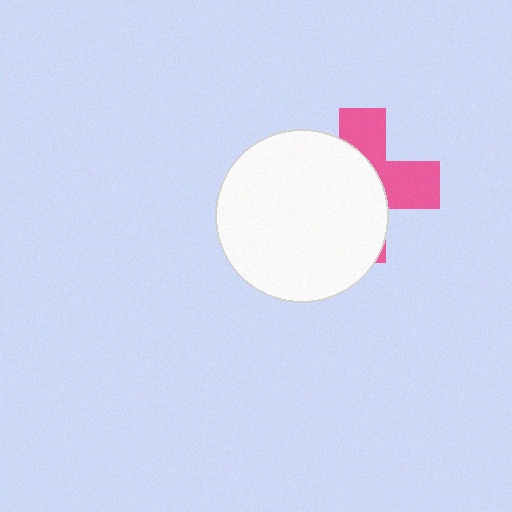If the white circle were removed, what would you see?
You would see the complete pink cross.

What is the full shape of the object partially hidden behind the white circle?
The partially hidden object is a pink cross.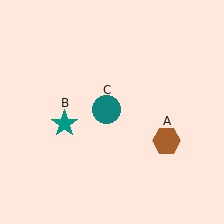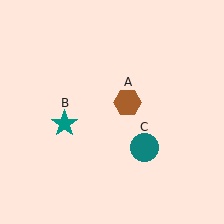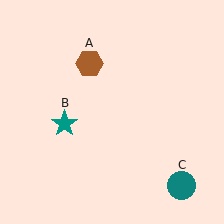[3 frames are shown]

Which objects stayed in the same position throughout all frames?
Teal star (object B) remained stationary.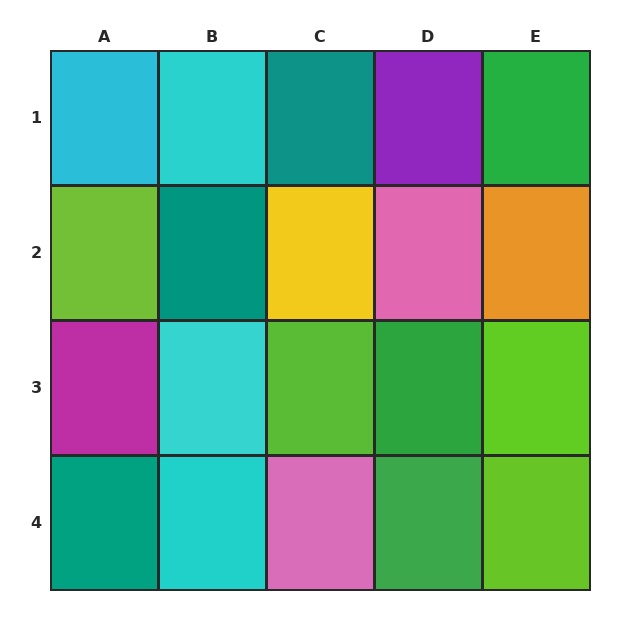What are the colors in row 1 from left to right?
Cyan, cyan, teal, purple, green.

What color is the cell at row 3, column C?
Lime.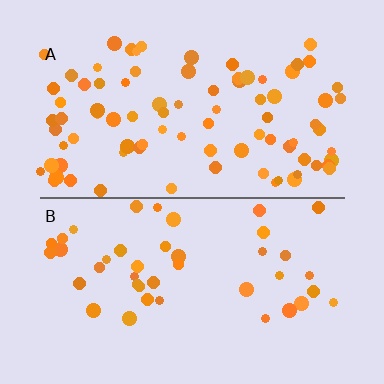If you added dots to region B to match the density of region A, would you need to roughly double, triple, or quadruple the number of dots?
Approximately double.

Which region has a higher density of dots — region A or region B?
A (the top).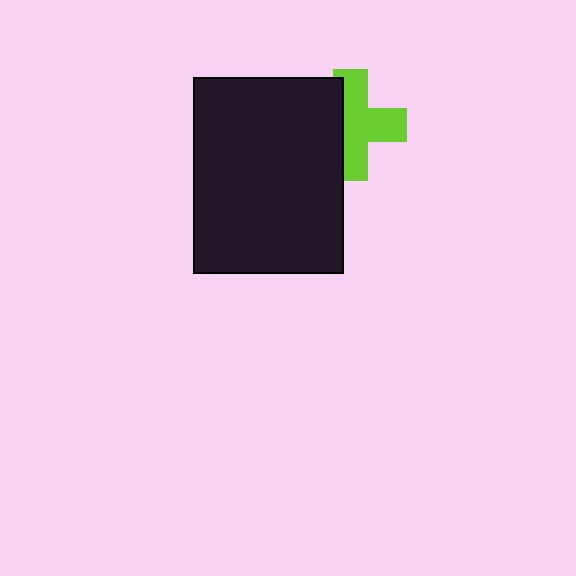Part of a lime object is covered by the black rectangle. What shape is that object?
It is a cross.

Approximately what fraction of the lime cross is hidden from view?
Roughly 37% of the lime cross is hidden behind the black rectangle.